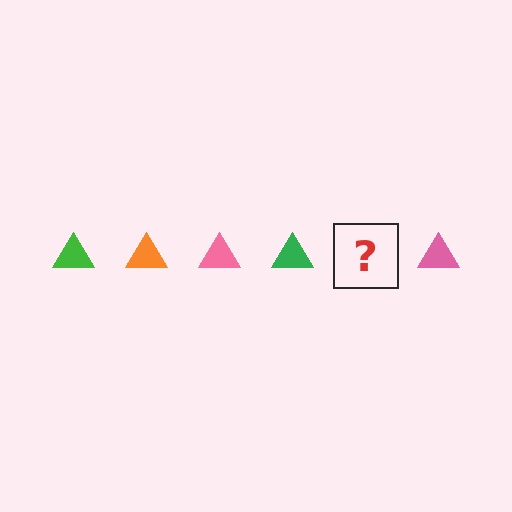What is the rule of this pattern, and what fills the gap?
The rule is that the pattern cycles through green, orange, pink triangles. The gap should be filled with an orange triangle.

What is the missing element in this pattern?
The missing element is an orange triangle.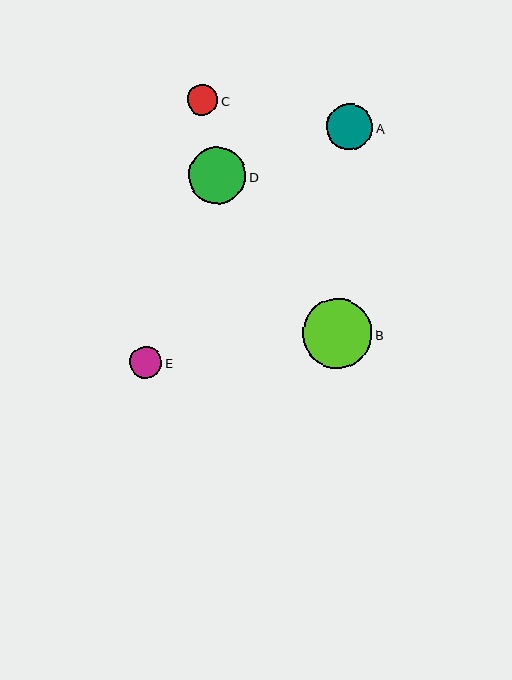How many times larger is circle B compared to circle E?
Circle B is approximately 2.2 times the size of circle E.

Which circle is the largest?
Circle B is the largest with a size of approximately 70 pixels.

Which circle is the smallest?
Circle C is the smallest with a size of approximately 30 pixels.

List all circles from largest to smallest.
From largest to smallest: B, D, A, E, C.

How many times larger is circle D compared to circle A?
Circle D is approximately 1.2 times the size of circle A.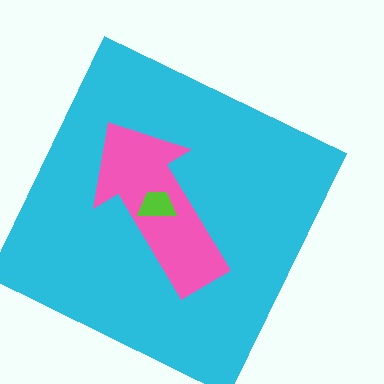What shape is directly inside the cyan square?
The pink arrow.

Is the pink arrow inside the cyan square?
Yes.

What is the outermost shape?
The cyan square.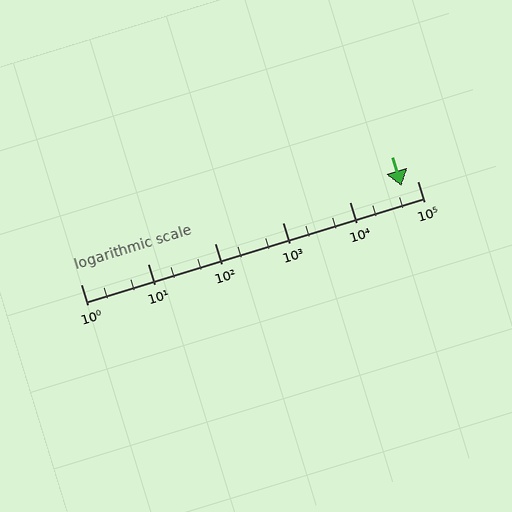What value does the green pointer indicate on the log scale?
The pointer indicates approximately 58000.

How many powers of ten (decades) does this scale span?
The scale spans 5 decades, from 1 to 100000.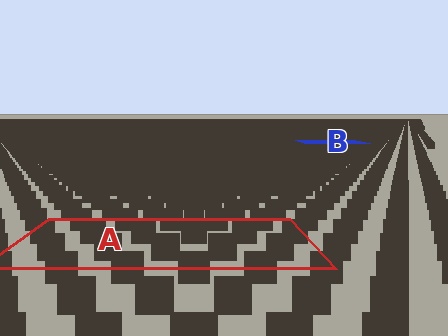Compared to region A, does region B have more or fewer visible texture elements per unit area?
Region B has more texture elements per unit area — they are packed more densely because it is farther away.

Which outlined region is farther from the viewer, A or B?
Region B is farther from the viewer — the texture elements inside it appear smaller and more densely packed.